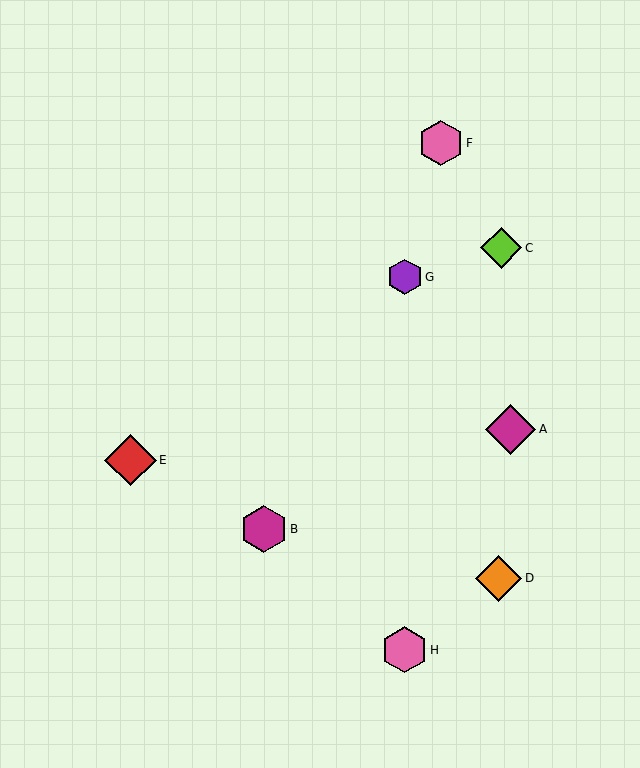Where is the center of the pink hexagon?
The center of the pink hexagon is at (404, 650).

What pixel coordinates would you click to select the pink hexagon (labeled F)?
Click at (441, 143) to select the pink hexagon F.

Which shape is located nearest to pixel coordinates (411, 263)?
The purple hexagon (labeled G) at (405, 277) is nearest to that location.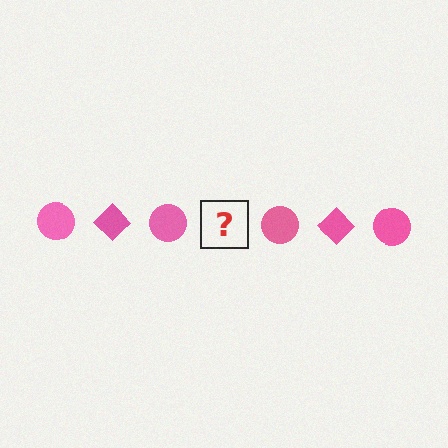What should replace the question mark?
The question mark should be replaced with a pink diamond.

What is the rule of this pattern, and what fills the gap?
The rule is that the pattern cycles through circle, diamond shapes in pink. The gap should be filled with a pink diamond.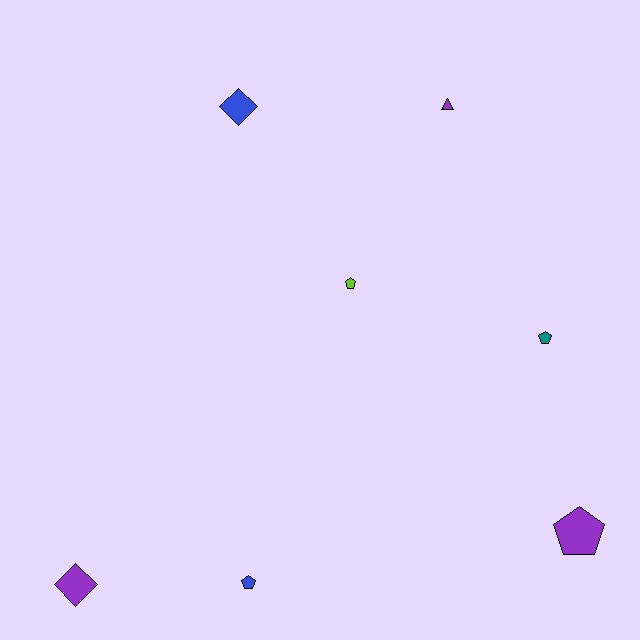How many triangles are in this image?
There is 1 triangle.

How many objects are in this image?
There are 7 objects.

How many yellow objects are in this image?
There are no yellow objects.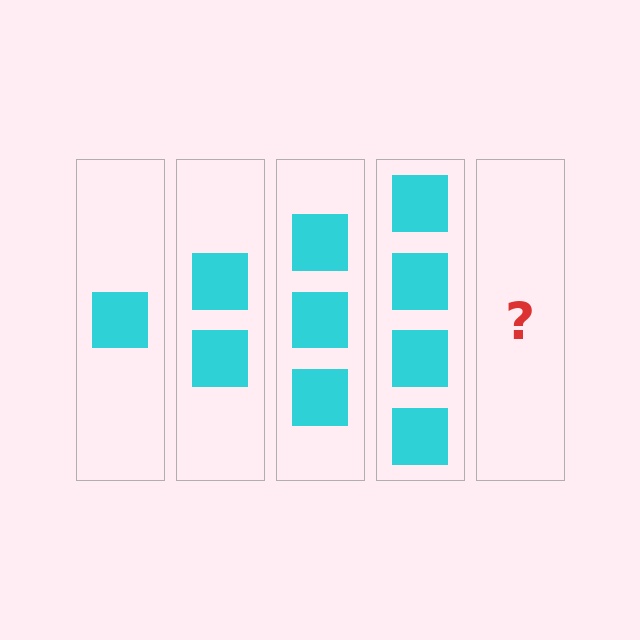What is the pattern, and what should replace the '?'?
The pattern is that each step adds one more square. The '?' should be 5 squares.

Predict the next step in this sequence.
The next step is 5 squares.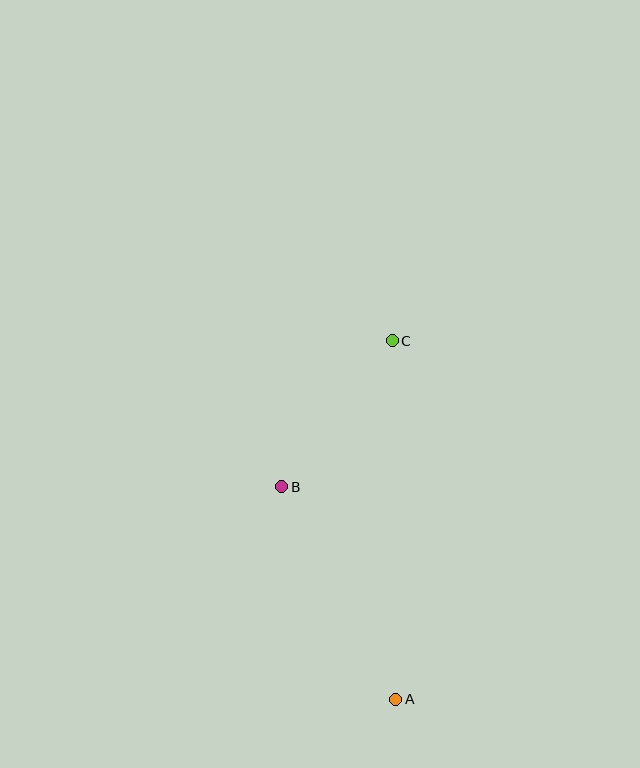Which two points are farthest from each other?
Points A and C are farthest from each other.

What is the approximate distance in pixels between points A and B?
The distance between A and B is approximately 242 pixels.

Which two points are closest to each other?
Points B and C are closest to each other.